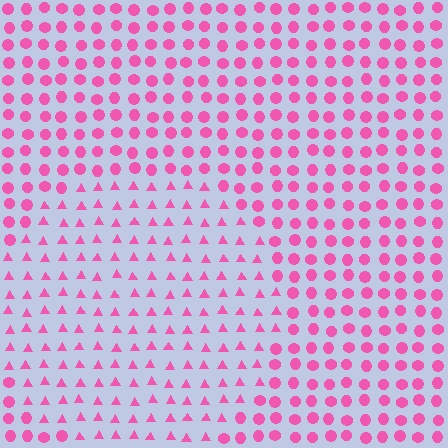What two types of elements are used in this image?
The image uses triangles inside the circle region and circles outside it.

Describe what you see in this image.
The image is filled with small pink elements arranged in a uniform grid. A circle-shaped region contains triangles, while the surrounding area contains circles. The boundary is defined purely by the change in element shape.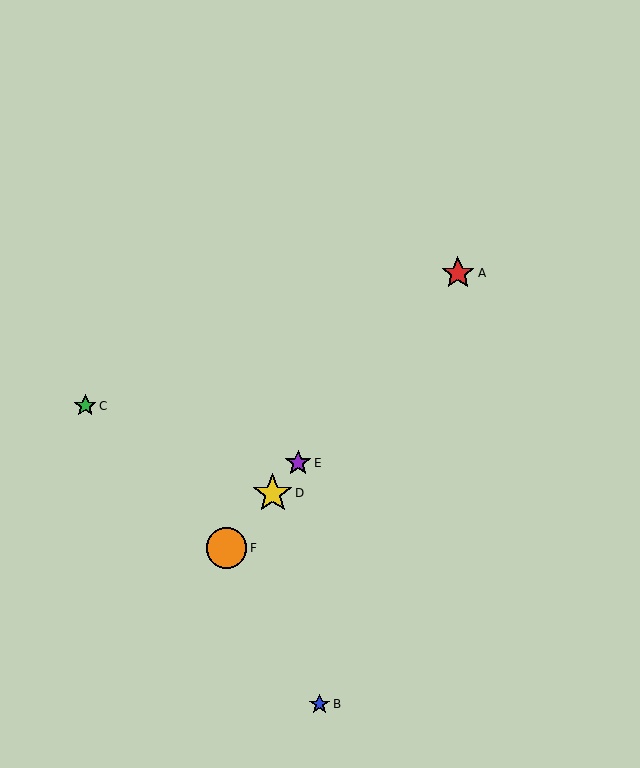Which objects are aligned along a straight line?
Objects A, D, E, F are aligned along a straight line.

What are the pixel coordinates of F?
Object F is at (226, 548).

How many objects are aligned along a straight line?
4 objects (A, D, E, F) are aligned along a straight line.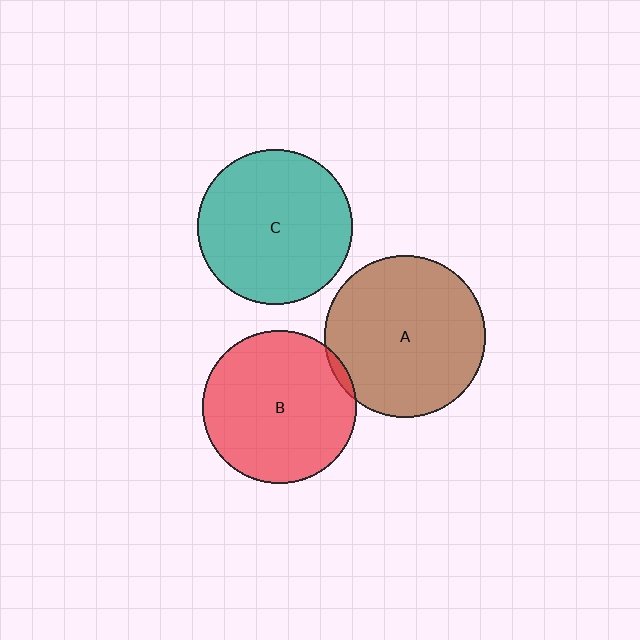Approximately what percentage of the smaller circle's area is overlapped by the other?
Approximately 5%.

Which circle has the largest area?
Circle A (brown).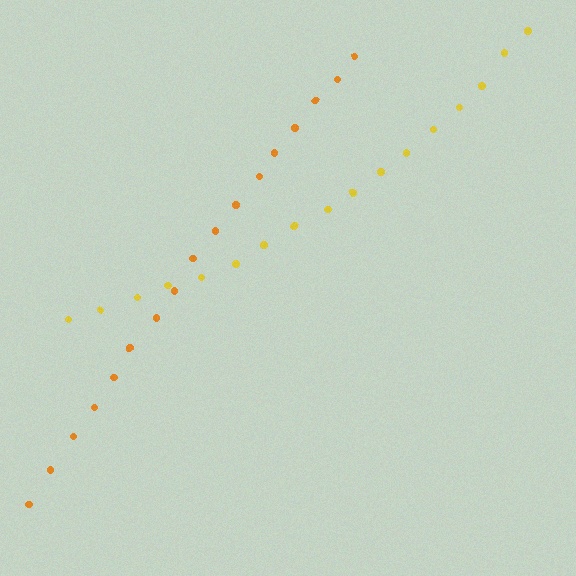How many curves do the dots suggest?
There are 2 distinct paths.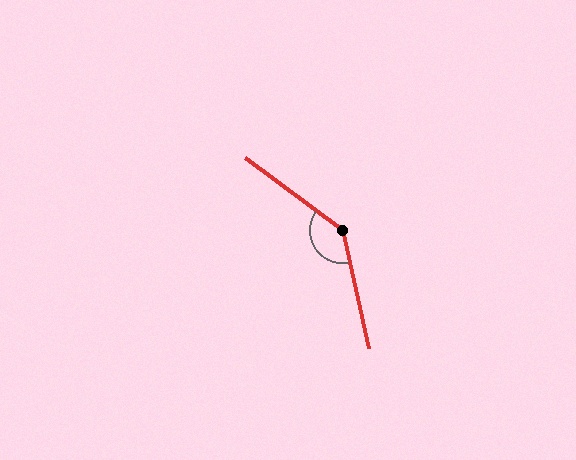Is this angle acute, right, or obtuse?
It is obtuse.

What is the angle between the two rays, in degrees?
Approximately 139 degrees.